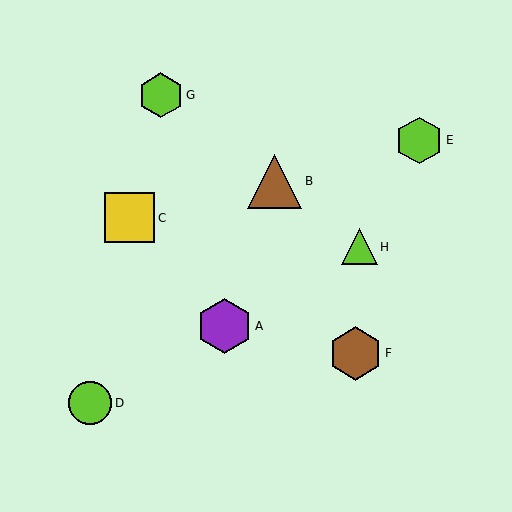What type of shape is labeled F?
Shape F is a brown hexagon.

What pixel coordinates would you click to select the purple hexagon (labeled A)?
Click at (224, 326) to select the purple hexagon A.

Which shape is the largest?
The purple hexagon (labeled A) is the largest.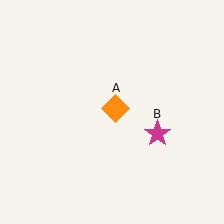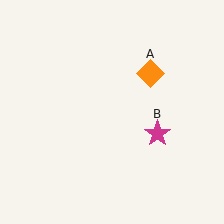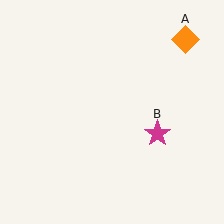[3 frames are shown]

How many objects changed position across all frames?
1 object changed position: orange diamond (object A).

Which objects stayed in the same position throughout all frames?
Magenta star (object B) remained stationary.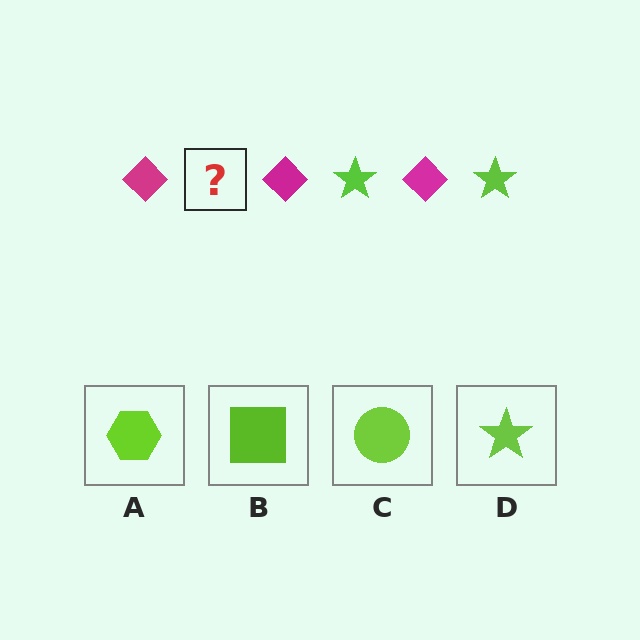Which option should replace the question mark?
Option D.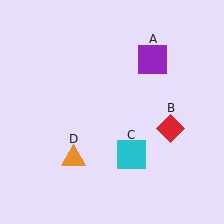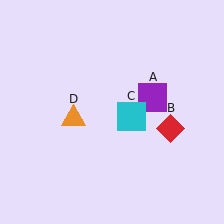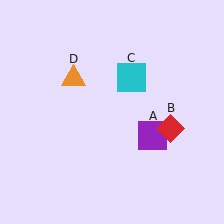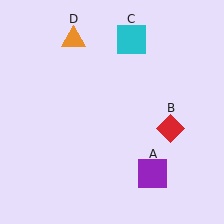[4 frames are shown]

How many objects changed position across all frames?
3 objects changed position: purple square (object A), cyan square (object C), orange triangle (object D).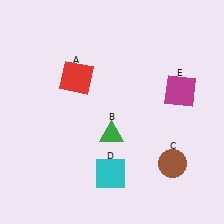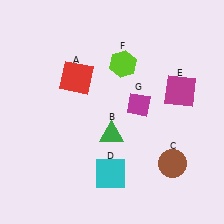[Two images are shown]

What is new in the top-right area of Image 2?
A magenta diamond (G) was added in the top-right area of Image 2.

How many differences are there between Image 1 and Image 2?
There are 2 differences between the two images.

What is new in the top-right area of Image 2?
A lime hexagon (F) was added in the top-right area of Image 2.